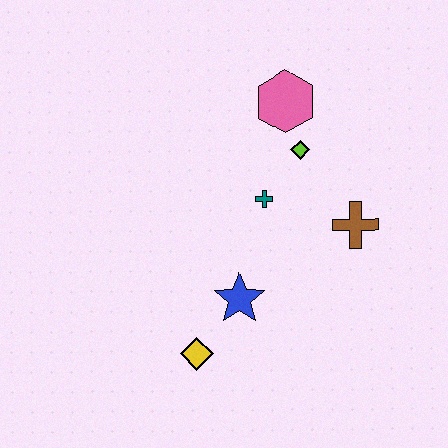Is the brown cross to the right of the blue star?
Yes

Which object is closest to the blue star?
The yellow diamond is closest to the blue star.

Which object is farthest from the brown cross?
The yellow diamond is farthest from the brown cross.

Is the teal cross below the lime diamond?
Yes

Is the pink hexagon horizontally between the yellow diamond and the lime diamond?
Yes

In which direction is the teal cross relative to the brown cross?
The teal cross is to the left of the brown cross.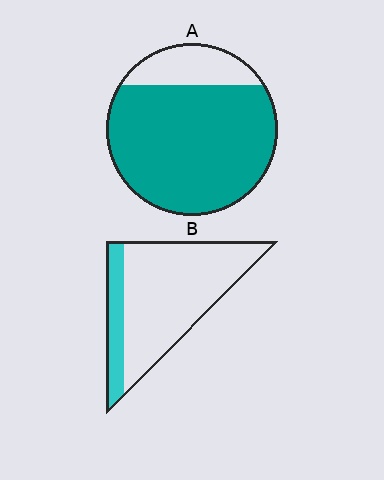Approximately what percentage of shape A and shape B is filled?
A is approximately 80% and B is approximately 20%.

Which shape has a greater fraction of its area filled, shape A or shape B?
Shape A.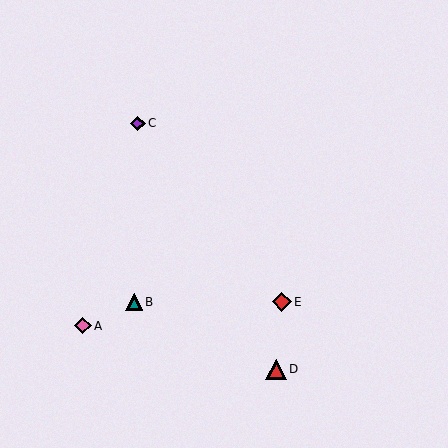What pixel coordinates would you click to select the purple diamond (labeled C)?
Click at (138, 123) to select the purple diamond C.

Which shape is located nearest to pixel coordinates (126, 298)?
The teal triangle (labeled B) at (134, 302) is nearest to that location.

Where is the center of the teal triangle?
The center of the teal triangle is at (134, 302).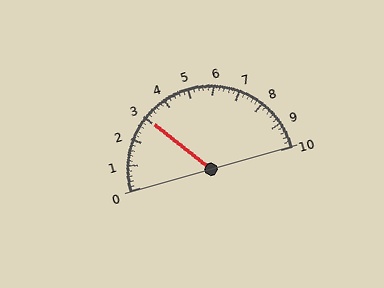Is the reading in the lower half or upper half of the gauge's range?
The reading is in the lower half of the range (0 to 10).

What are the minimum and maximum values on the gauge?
The gauge ranges from 0 to 10.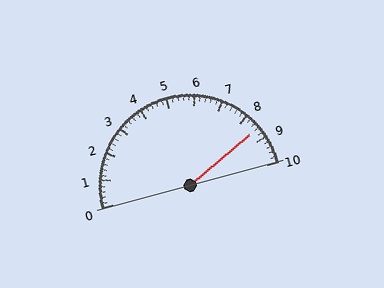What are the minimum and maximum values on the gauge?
The gauge ranges from 0 to 10.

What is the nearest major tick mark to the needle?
The nearest major tick mark is 9.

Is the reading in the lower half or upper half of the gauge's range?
The reading is in the upper half of the range (0 to 10).